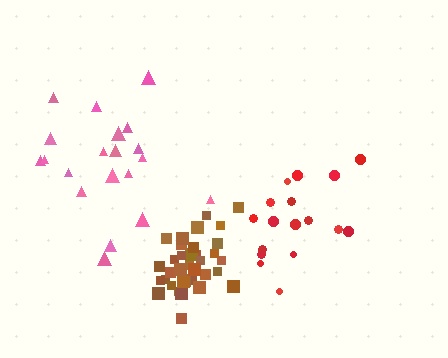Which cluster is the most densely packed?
Brown.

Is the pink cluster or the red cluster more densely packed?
Red.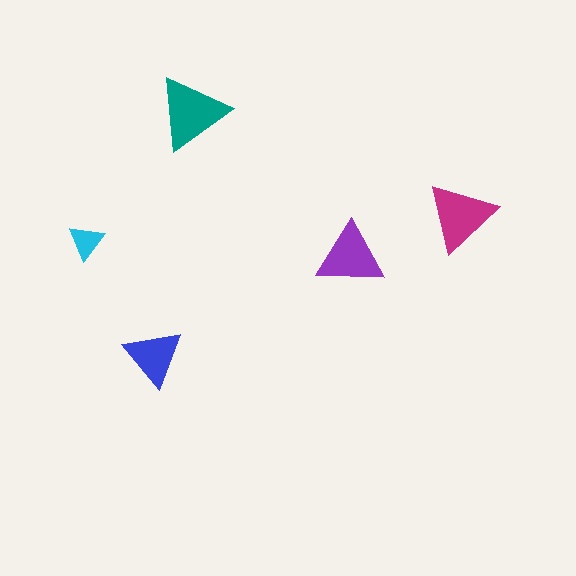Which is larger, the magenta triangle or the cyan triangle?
The magenta one.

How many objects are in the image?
There are 5 objects in the image.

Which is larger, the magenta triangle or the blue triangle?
The magenta one.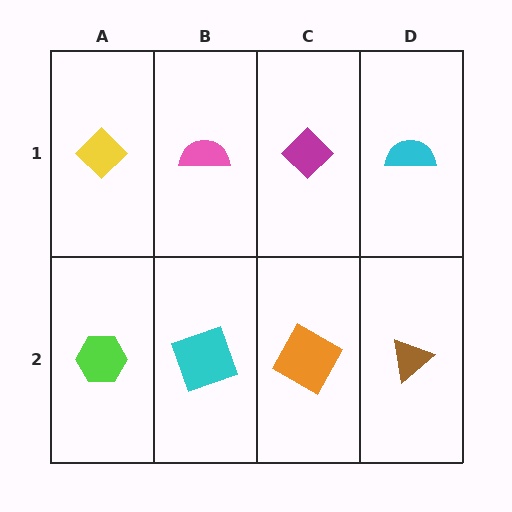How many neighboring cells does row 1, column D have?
2.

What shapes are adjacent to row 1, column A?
A lime hexagon (row 2, column A), a pink semicircle (row 1, column B).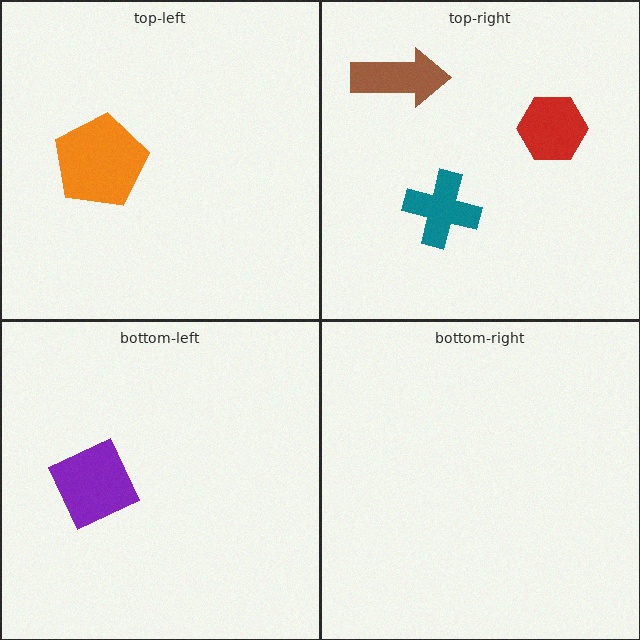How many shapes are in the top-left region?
1.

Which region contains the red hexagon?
The top-right region.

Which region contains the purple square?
The bottom-left region.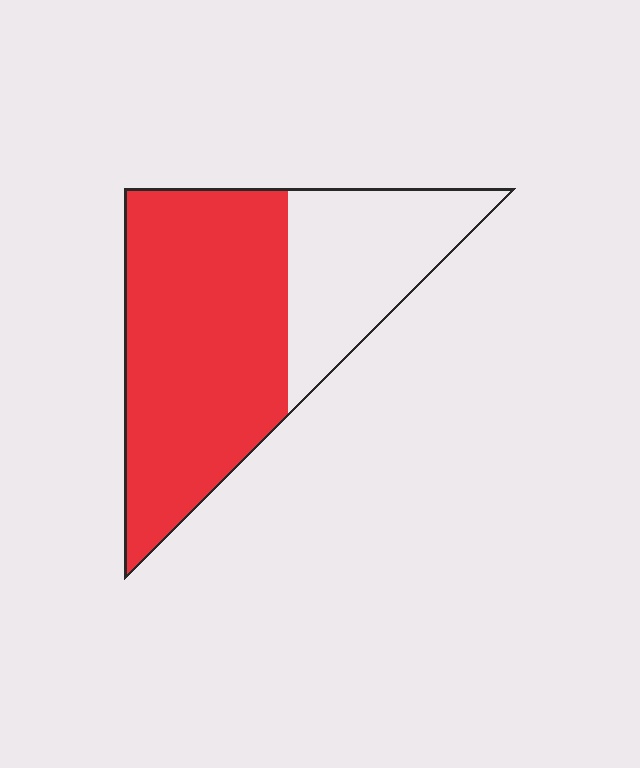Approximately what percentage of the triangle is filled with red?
Approximately 65%.